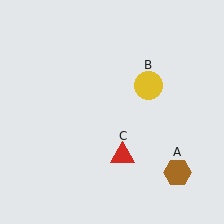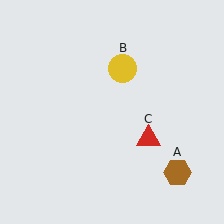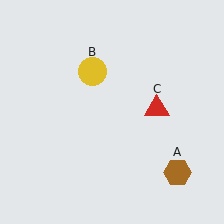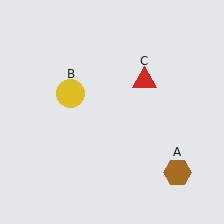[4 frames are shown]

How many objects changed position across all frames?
2 objects changed position: yellow circle (object B), red triangle (object C).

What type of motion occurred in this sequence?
The yellow circle (object B), red triangle (object C) rotated counterclockwise around the center of the scene.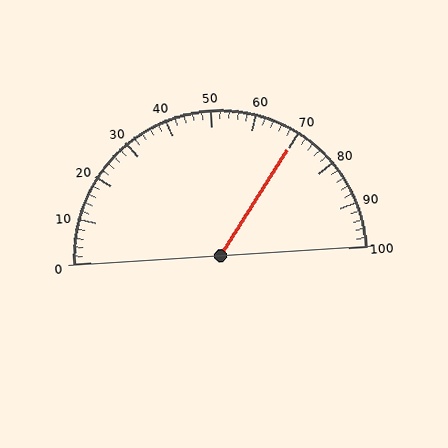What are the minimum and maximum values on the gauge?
The gauge ranges from 0 to 100.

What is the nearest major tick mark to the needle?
The nearest major tick mark is 70.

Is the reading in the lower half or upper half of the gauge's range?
The reading is in the upper half of the range (0 to 100).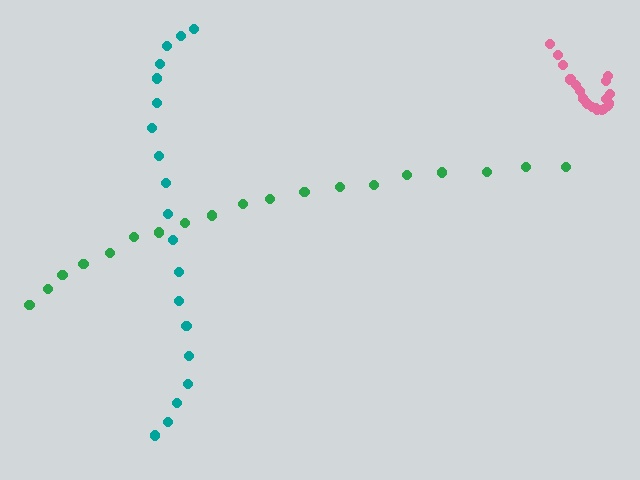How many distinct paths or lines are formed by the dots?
There are 3 distinct paths.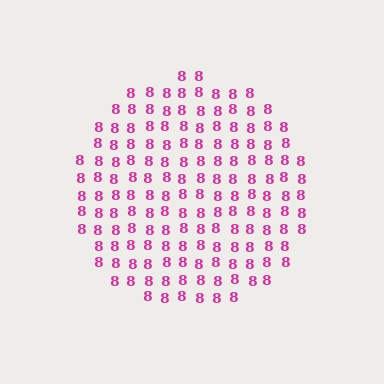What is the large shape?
The large shape is a circle.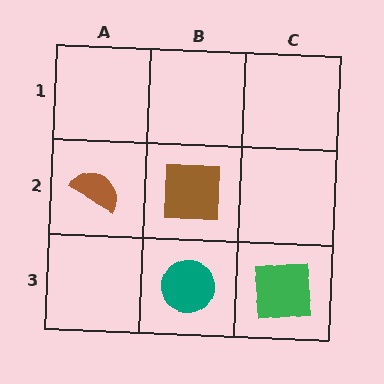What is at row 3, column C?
A green square.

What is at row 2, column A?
A brown semicircle.